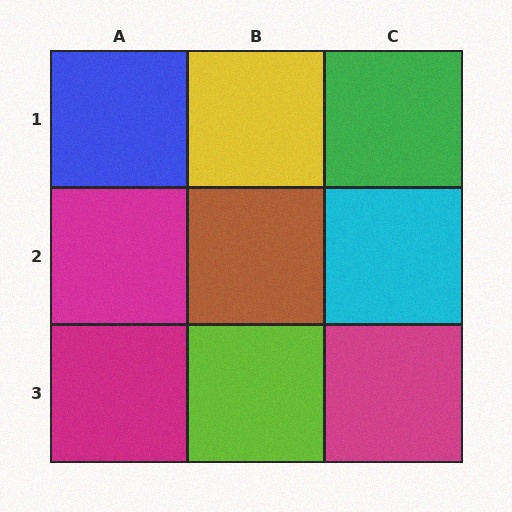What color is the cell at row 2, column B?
Brown.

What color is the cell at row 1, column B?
Yellow.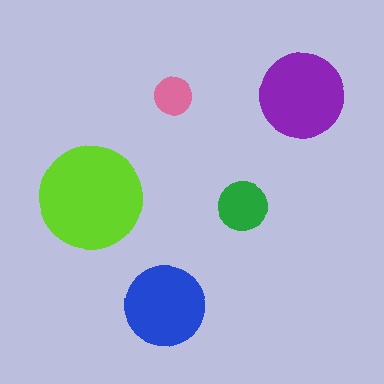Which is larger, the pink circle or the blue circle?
The blue one.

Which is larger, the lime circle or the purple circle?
The lime one.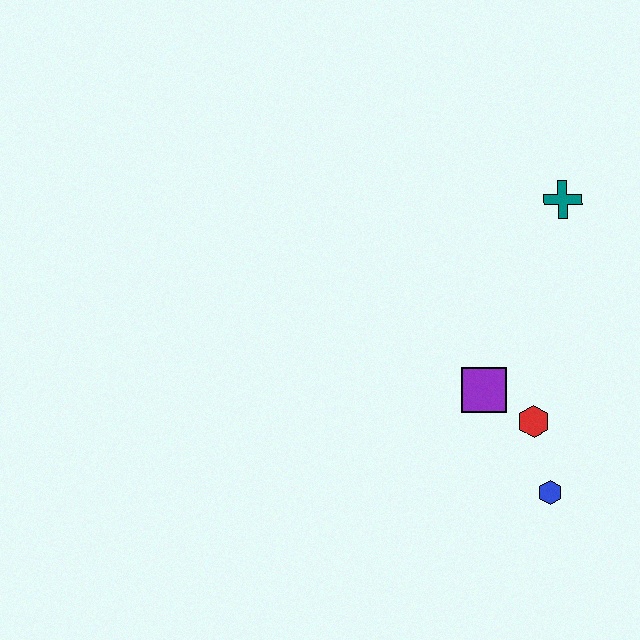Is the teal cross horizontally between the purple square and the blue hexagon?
No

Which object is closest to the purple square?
The red hexagon is closest to the purple square.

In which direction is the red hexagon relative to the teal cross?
The red hexagon is below the teal cross.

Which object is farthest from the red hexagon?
The teal cross is farthest from the red hexagon.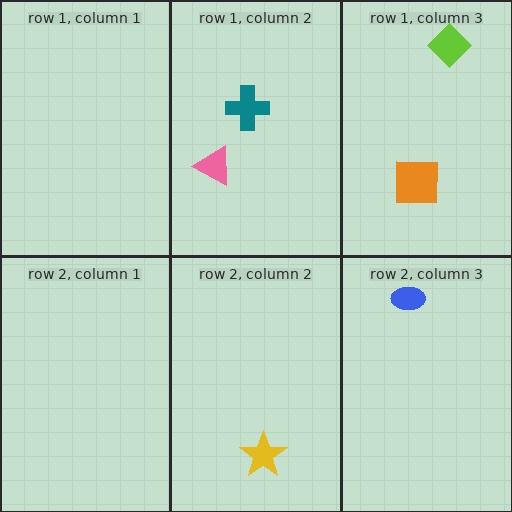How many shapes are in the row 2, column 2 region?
1.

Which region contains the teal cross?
The row 1, column 2 region.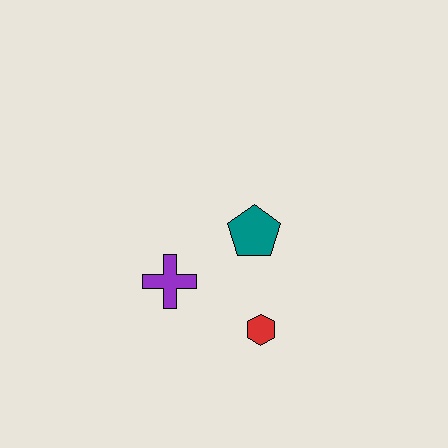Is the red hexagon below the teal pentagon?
Yes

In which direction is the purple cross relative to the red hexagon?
The purple cross is to the left of the red hexagon.